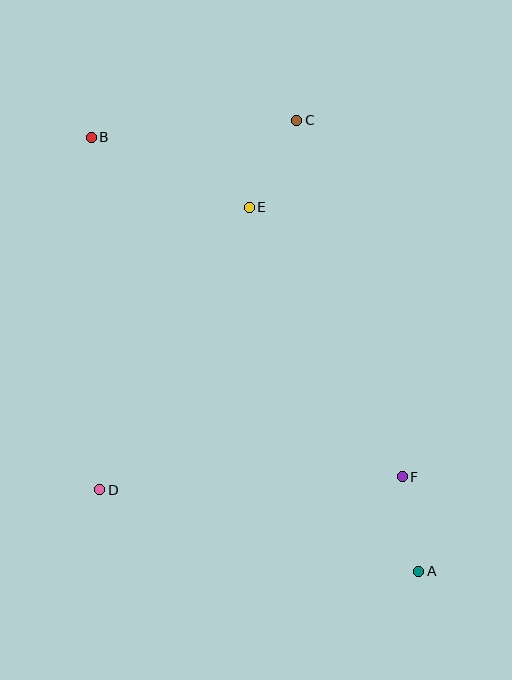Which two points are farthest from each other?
Points A and B are farthest from each other.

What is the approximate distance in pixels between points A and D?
The distance between A and D is approximately 329 pixels.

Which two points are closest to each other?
Points A and F are closest to each other.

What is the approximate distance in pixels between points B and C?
The distance between B and C is approximately 207 pixels.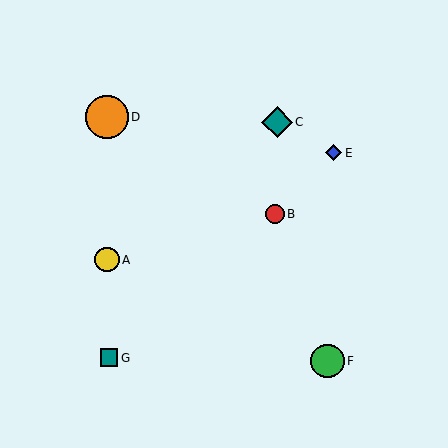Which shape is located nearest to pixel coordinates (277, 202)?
The red circle (labeled B) at (275, 214) is nearest to that location.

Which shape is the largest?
The orange circle (labeled D) is the largest.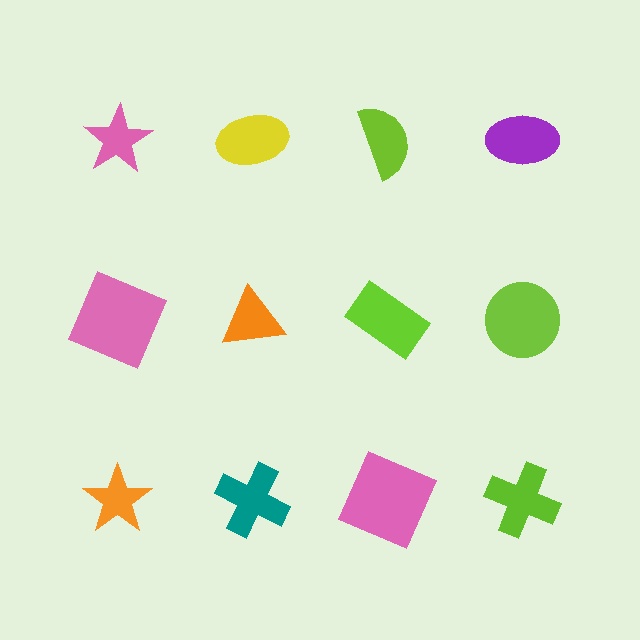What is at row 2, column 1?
A pink square.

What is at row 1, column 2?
A yellow ellipse.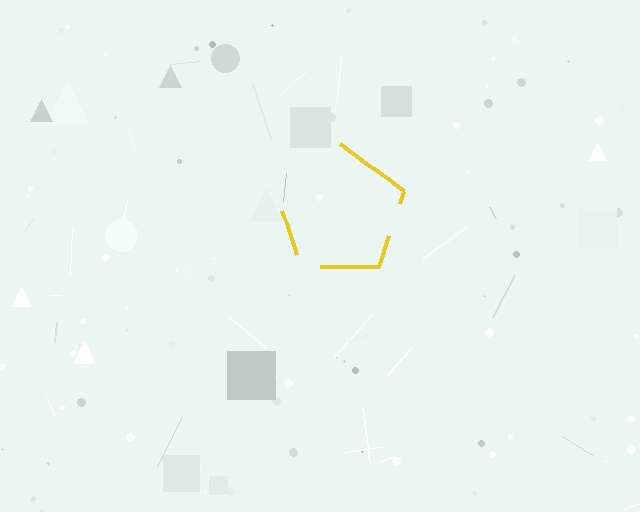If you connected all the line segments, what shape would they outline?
They would outline a pentagon.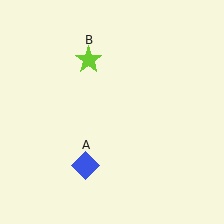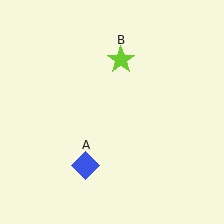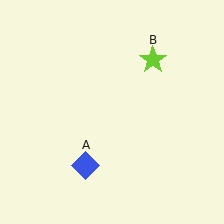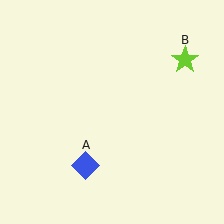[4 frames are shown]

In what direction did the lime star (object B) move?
The lime star (object B) moved right.